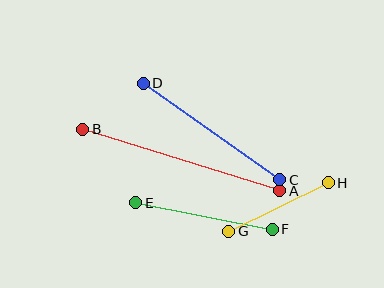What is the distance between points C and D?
The distance is approximately 167 pixels.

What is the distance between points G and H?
The distance is approximately 111 pixels.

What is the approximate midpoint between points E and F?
The midpoint is at approximately (204, 216) pixels.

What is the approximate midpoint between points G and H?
The midpoint is at approximately (278, 207) pixels.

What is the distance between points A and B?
The distance is approximately 207 pixels.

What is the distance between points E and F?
The distance is approximately 139 pixels.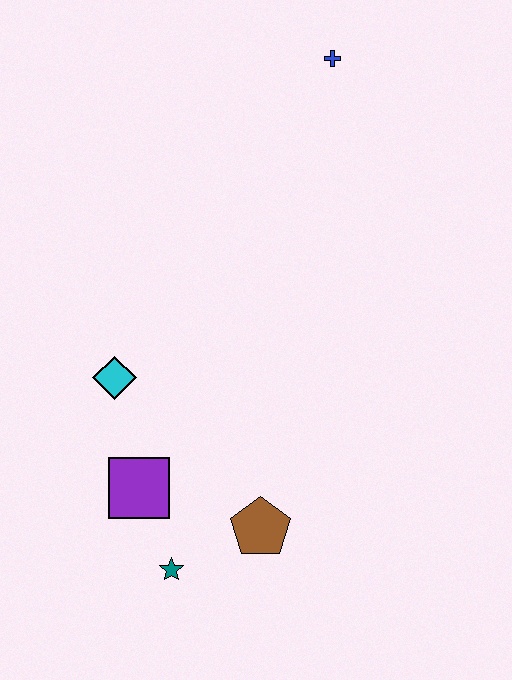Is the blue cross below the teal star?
No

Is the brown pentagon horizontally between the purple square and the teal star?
No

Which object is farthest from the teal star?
The blue cross is farthest from the teal star.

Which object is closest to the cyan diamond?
The purple square is closest to the cyan diamond.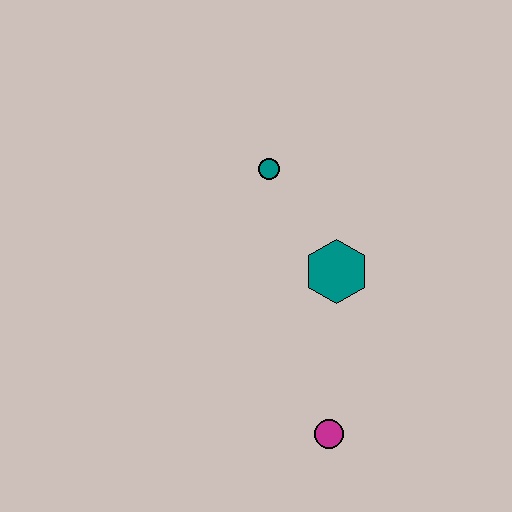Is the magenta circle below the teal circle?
Yes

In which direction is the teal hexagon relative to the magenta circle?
The teal hexagon is above the magenta circle.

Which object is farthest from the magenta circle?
The teal circle is farthest from the magenta circle.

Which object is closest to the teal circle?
The teal hexagon is closest to the teal circle.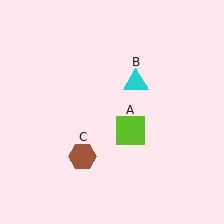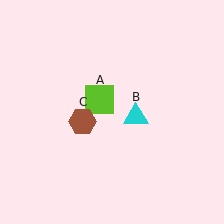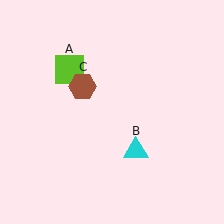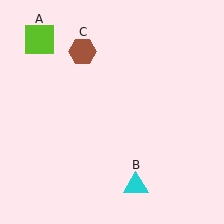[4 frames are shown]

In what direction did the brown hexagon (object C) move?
The brown hexagon (object C) moved up.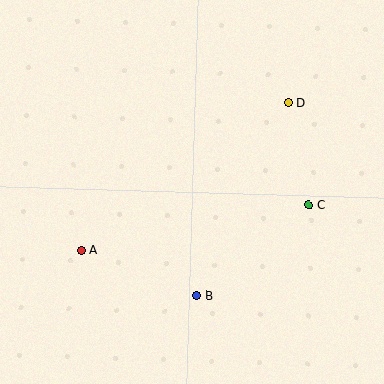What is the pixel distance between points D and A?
The distance between D and A is 254 pixels.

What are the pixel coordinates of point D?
Point D is at (288, 103).